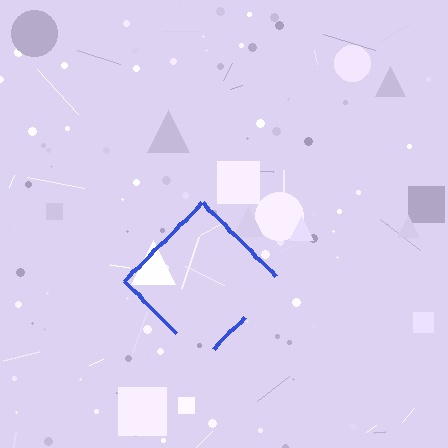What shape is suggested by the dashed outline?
The dashed outline suggests a diamond.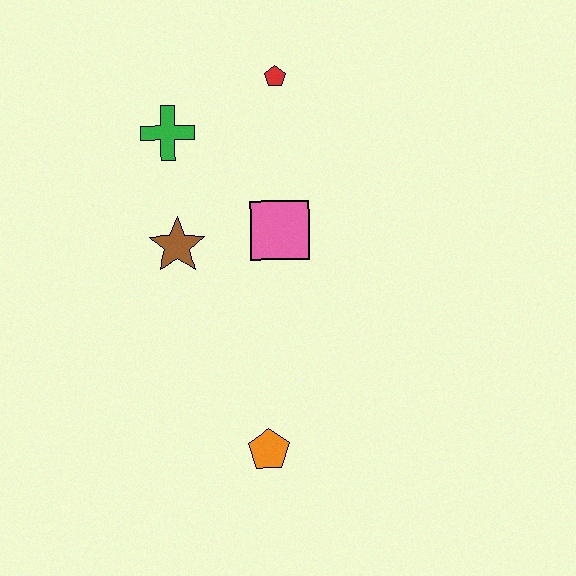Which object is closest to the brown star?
The pink square is closest to the brown star.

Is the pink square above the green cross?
No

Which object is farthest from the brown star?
The orange pentagon is farthest from the brown star.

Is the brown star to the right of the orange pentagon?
No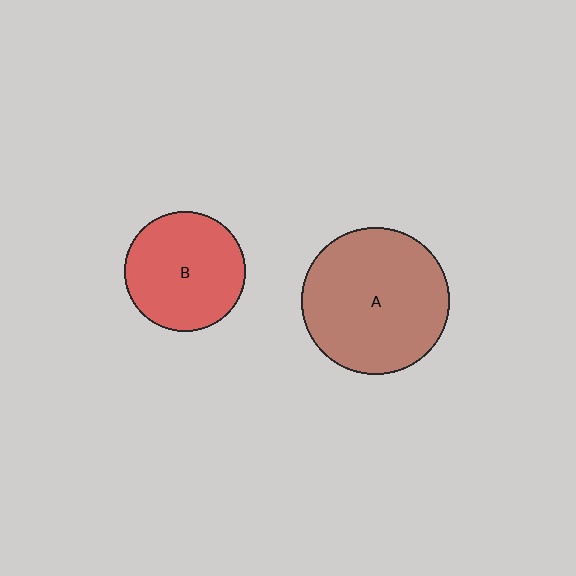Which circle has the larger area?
Circle A (brown).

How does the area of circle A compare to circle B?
Approximately 1.5 times.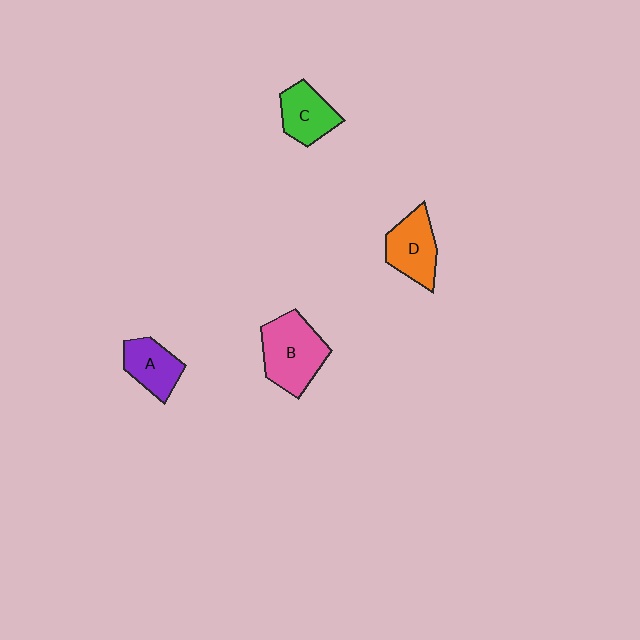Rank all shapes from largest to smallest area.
From largest to smallest: B (pink), D (orange), C (green), A (purple).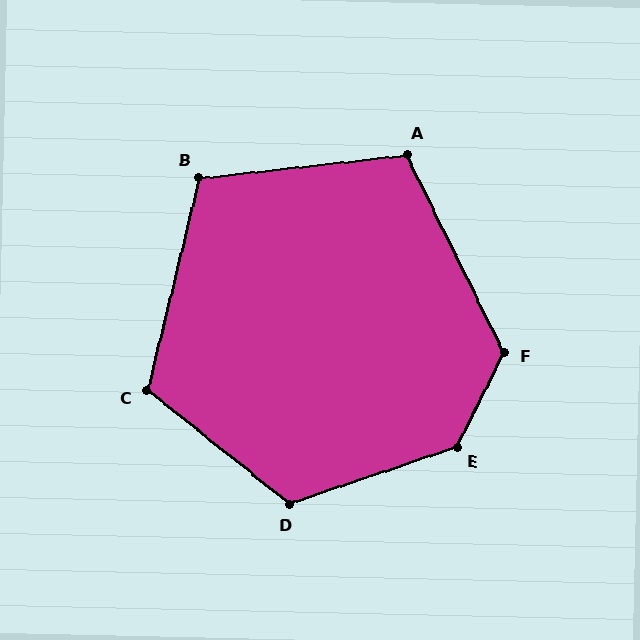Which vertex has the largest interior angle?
E, at approximately 135 degrees.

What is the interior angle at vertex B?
Approximately 110 degrees (obtuse).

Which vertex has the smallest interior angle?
A, at approximately 110 degrees.